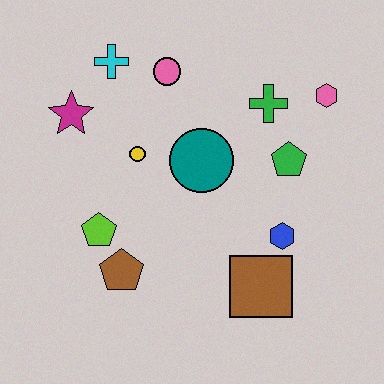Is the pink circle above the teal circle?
Yes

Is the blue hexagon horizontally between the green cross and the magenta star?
No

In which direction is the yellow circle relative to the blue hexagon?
The yellow circle is to the left of the blue hexagon.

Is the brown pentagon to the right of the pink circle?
No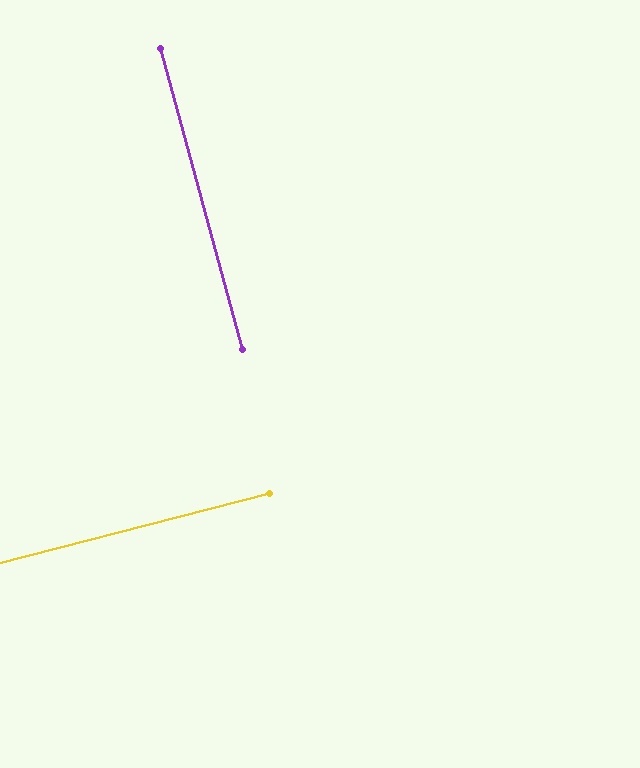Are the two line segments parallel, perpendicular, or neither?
Perpendicular — they meet at approximately 89°.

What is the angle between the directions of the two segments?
Approximately 89 degrees.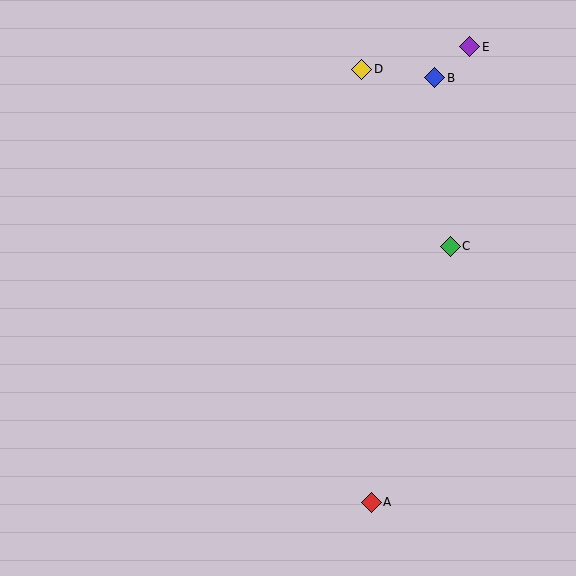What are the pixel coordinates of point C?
Point C is at (450, 246).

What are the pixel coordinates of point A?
Point A is at (371, 502).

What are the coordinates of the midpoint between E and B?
The midpoint between E and B is at (452, 62).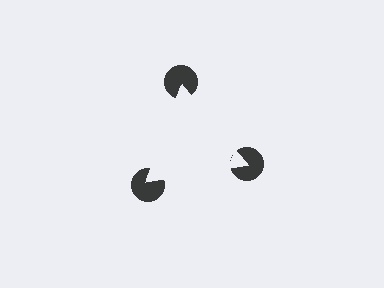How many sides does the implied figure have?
3 sides.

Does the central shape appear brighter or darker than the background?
It typically appears slightly brighter than the background, even though no actual brightness change is drawn.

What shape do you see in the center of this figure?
An illusory triangle — its edges are inferred from the aligned wedge cuts in the pac-man discs, not physically drawn.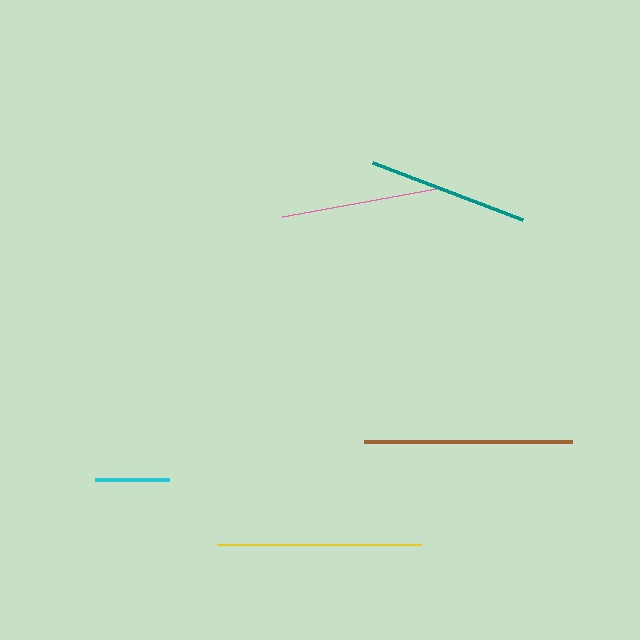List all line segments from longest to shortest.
From longest to shortest: brown, yellow, pink, teal, cyan.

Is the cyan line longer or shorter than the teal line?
The teal line is longer than the cyan line.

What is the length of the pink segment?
The pink segment is approximately 162 pixels long.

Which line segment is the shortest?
The cyan line is the shortest at approximately 74 pixels.